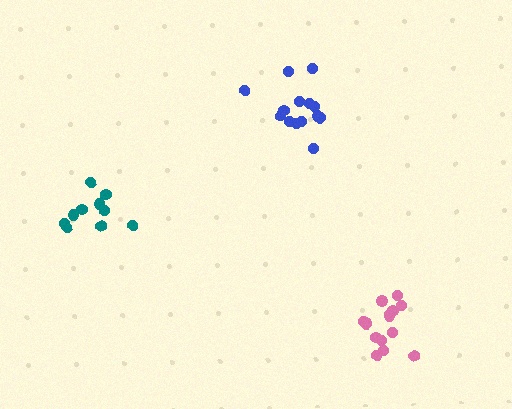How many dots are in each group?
Group 1: 14 dots, Group 2: 14 dots, Group 3: 10 dots (38 total).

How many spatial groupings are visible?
There are 3 spatial groupings.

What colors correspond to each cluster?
The clusters are colored: blue, pink, teal.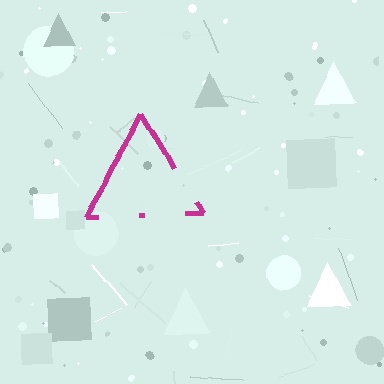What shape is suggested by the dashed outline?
The dashed outline suggests a triangle.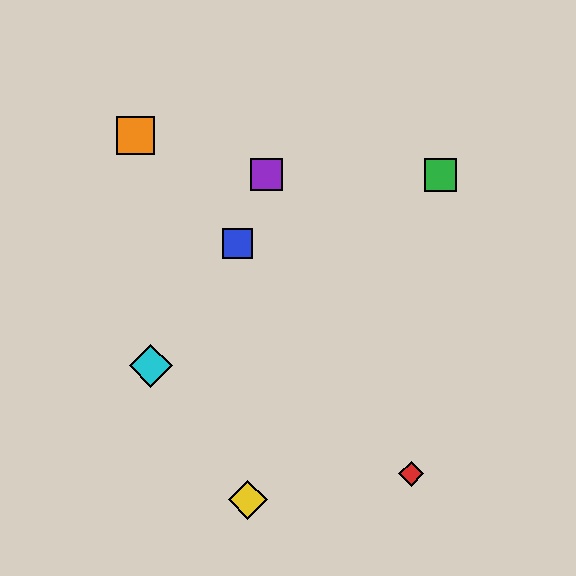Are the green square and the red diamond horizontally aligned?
No, the green square is at y≈175 and the red diamond is at y≈474.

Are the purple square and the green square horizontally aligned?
Yes, both are at y≈175.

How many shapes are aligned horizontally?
2 shapes (the green square, the purple square) are aligned horizontally.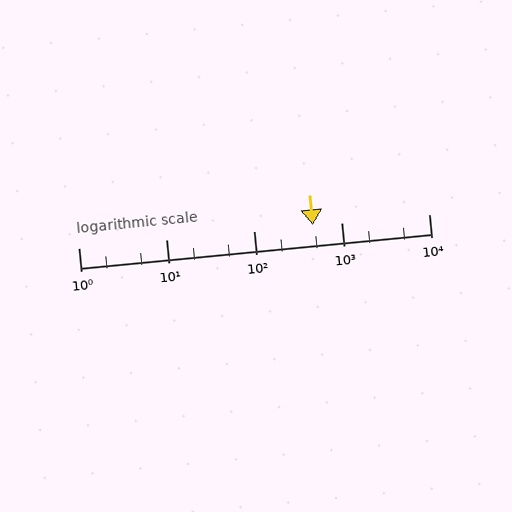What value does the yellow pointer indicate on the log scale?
The pointer indicates approximately 470.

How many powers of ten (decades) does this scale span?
The scale spans 4 decades, from 1 to 10000.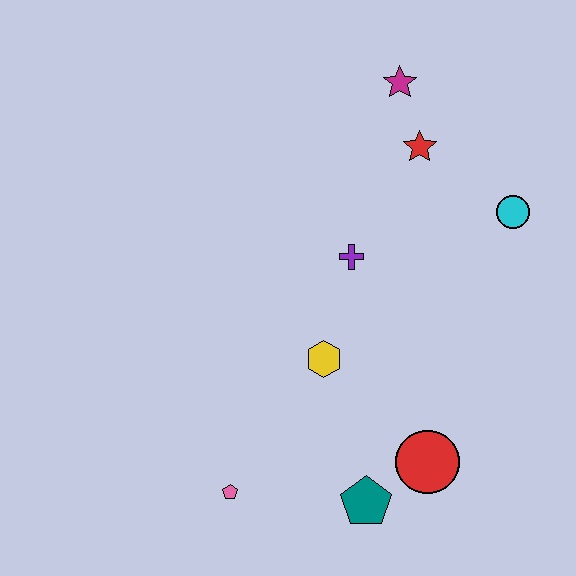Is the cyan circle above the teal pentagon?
Yes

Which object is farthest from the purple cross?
The pink pentagon is farthest from the purple cross.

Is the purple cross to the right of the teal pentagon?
No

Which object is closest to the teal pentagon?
The red circle is closest to the teal pentagon.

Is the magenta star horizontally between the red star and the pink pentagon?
Yes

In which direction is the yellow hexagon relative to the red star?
The yellow hexagon is below the red star.